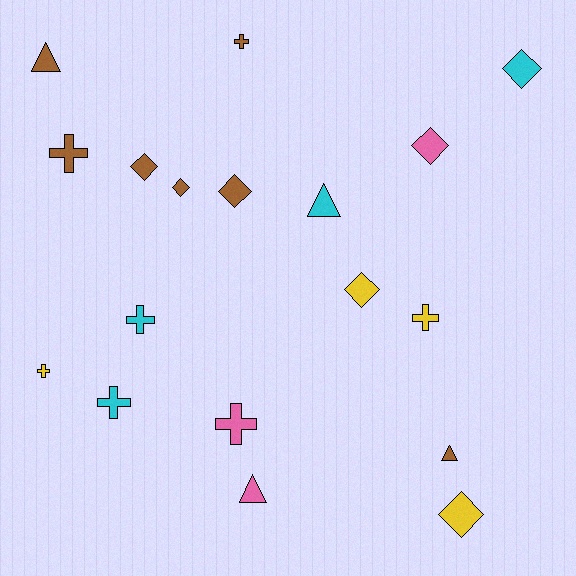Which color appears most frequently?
Brown, with 7 objects.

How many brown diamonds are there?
There are 3 brown diamonds.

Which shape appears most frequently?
Cross, with 7 objects.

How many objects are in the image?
There are 18 objects.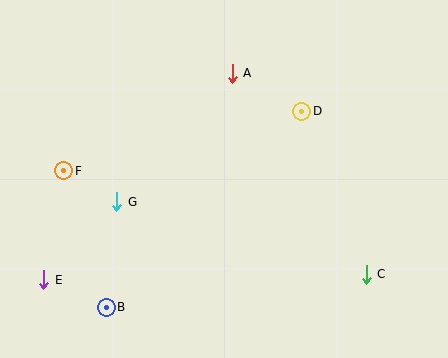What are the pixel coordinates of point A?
Point A is at (232, 73).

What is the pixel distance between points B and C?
The distance between B and C is 262 pixels.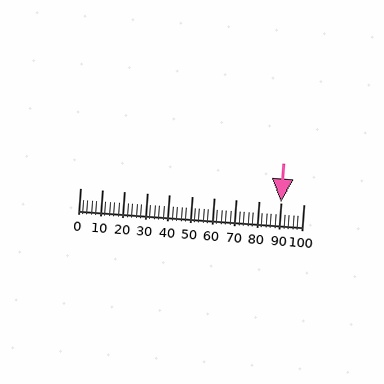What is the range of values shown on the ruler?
The ruler shows values from 0 to 100.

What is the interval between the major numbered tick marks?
The major tick marks are spaced 10 units apart.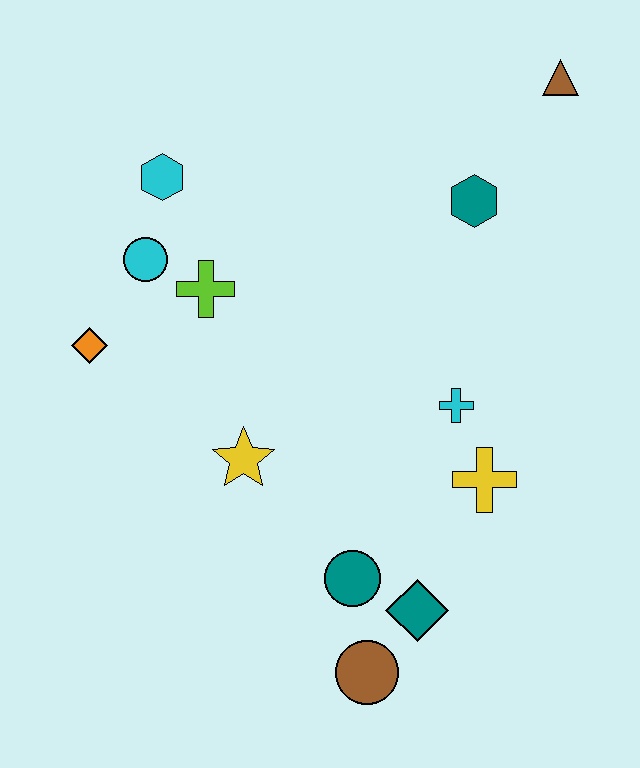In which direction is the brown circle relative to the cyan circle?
The brown circle is below the cyan circle.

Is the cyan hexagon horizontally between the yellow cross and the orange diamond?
Yes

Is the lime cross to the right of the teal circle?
No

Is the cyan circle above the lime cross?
Yes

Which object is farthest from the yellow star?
The brown triangle is farthest from the yellow star.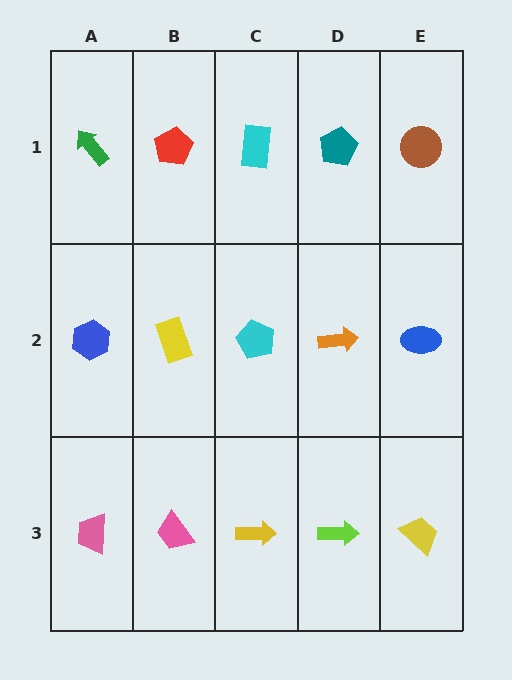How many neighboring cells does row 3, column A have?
2.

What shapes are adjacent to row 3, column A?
A blue hexagon (row 2, column A), a pink trapezoid (row 3, column B).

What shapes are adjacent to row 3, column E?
A blue ellipse (row 2, column E), a lime arrow (row 3, column D).